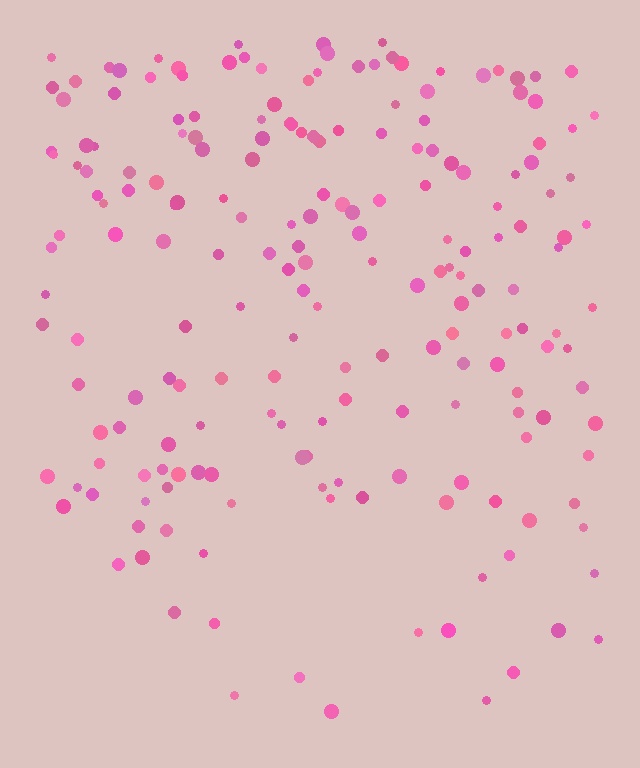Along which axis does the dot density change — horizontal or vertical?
Vertical.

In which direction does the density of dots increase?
From bottom to top, with the top side densest.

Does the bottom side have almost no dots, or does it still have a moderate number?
Still a moderate number, just noticeably fewer than the top.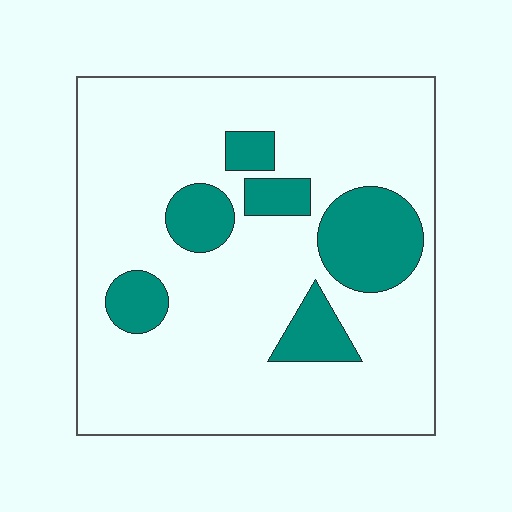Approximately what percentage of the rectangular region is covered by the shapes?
Approximately 20%.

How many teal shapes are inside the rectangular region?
6.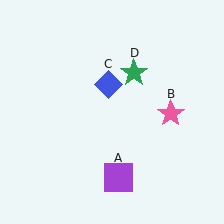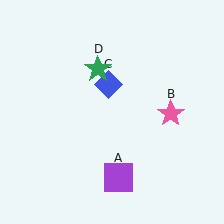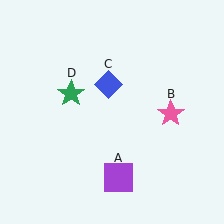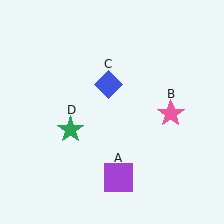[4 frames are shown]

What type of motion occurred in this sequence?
The green star (object D) rotated counterclockwise around the center of the scene.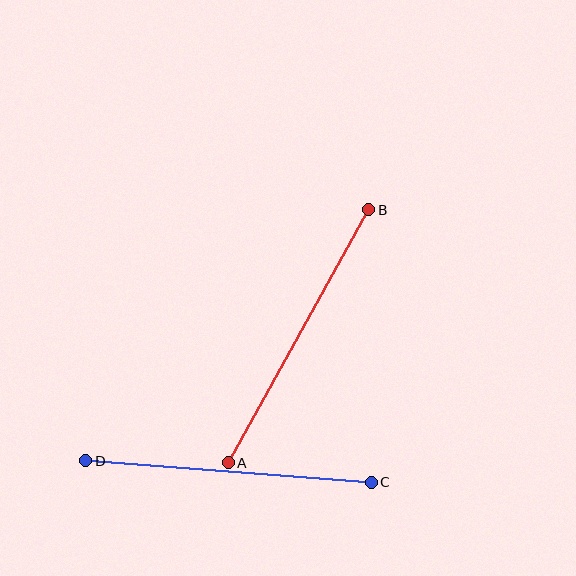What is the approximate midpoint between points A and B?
The midpoint is at approximately (298, 336) pixels.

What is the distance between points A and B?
The distance is approximately 290 pixels.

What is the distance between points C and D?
The distance is approximately 286 pixels.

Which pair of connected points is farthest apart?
Points A and B are farthest apart.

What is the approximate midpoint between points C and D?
The midpoint is at approximately (228, 471) pixels.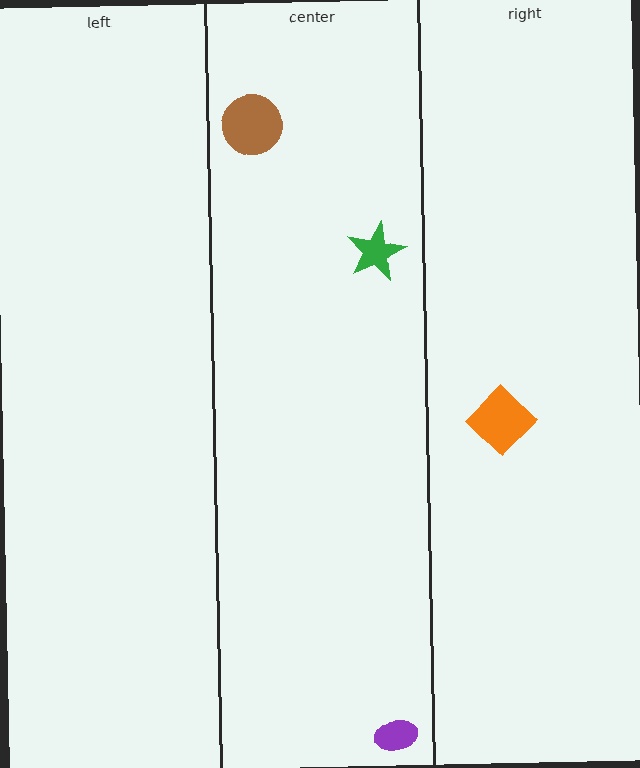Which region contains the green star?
The center region.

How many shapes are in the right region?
1.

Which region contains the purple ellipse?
The center region.